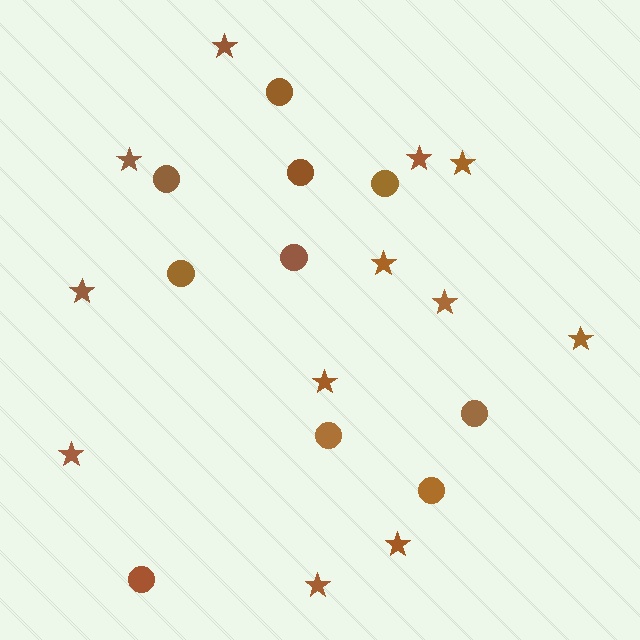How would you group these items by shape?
There are 2 groups: one group of stars (12) and one group of circles (10).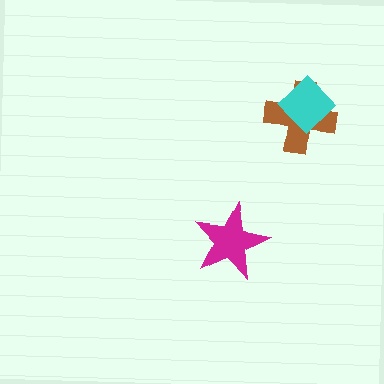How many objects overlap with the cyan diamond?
1 object overlaps with the cyan diamond.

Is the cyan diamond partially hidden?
No, no other shape covers it.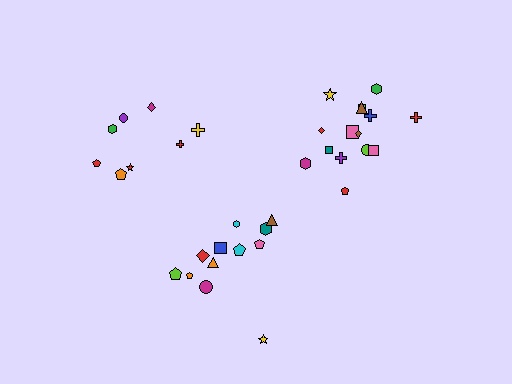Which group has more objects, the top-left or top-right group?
The top-right group.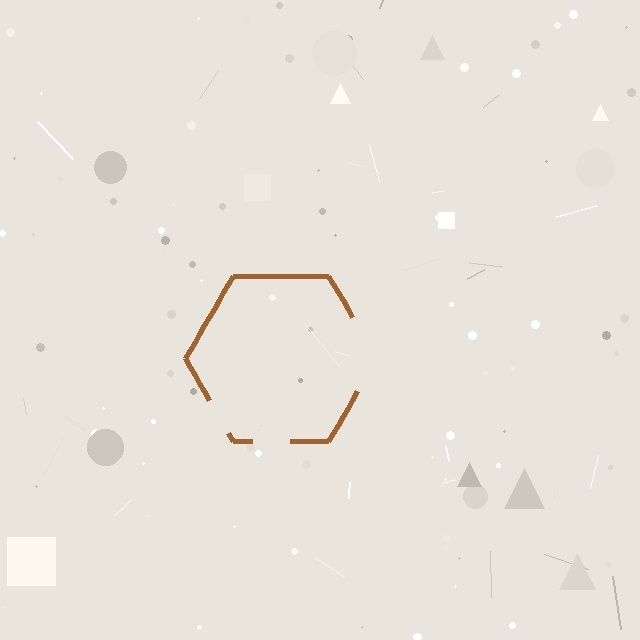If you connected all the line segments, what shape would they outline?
They would outline a hexagon.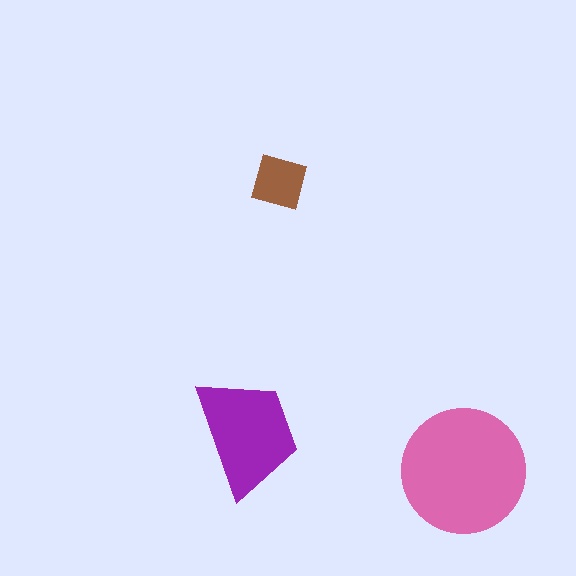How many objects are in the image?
There are 3 objects in the image.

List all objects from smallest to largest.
The brown diamond, the purple trapezoid, the pink circle.